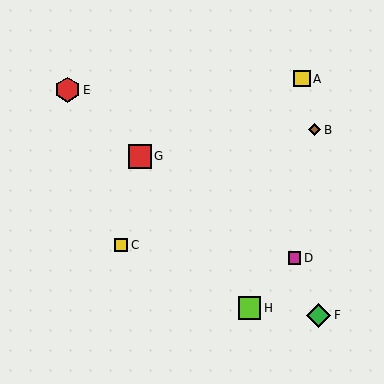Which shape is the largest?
The red hexagon (labeled E) is the largest.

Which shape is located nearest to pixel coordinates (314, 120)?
The brown diamond (labeled B) at (315, 130) is nearest to that location.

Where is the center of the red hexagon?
The center of the red hexagon is at (68, 90).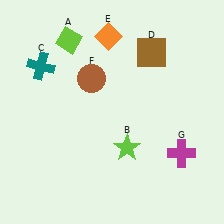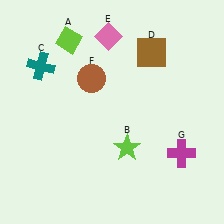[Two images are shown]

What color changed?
The diamond (E) changed from orange in Image 1 to pink in Image 2.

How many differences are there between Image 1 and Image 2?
There is 1 difference between the two images.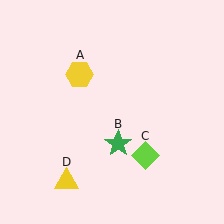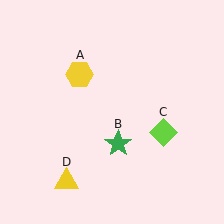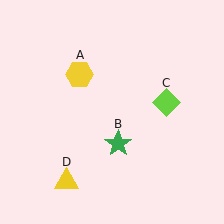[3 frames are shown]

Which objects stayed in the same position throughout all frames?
Yellow hexagon (object A) and green star (object B) and yellow triangle (object D) remained stationary.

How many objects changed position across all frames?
1 object changed position: lime diamond (object C).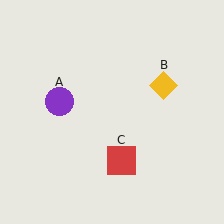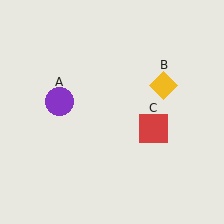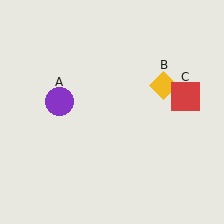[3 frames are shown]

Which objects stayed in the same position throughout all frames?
Purple circle (object A) and yellow diamond (object B) remained stationary.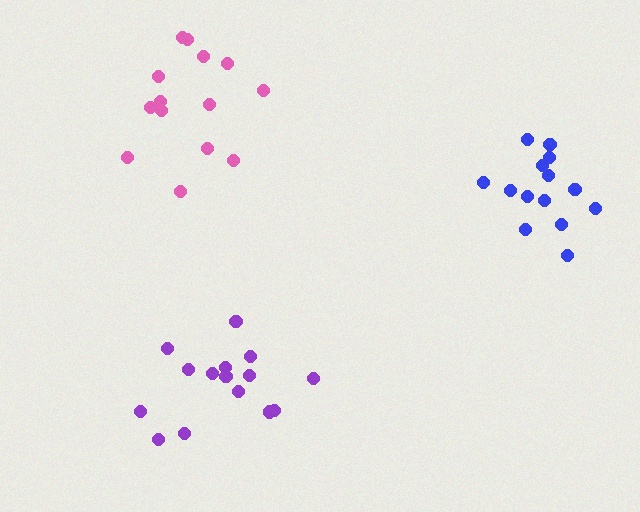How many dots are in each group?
Group 1: 14 dots, Group 2: 14 dots, Group 3: 15 dots (43 total).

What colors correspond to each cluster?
The clusters are colored: pink, blue, purple.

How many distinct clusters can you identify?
There are 3 distinct clusters.